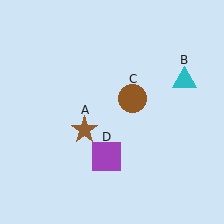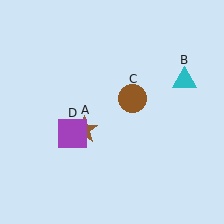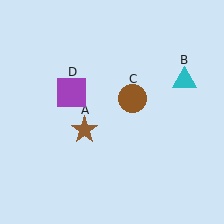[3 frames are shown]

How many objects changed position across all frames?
1 object changed position: purple square (object D).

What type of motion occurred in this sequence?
The purple square (object D) rotated clockwise around the center of the scene.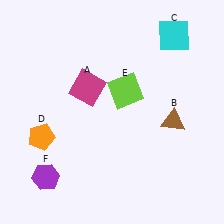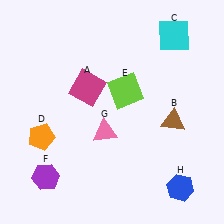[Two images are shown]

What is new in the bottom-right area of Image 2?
A blue hexagon (H) was added in the bottom-right area of Image 2.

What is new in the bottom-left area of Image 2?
A pink triangle (G) was added in the bottom-left area of Image 2.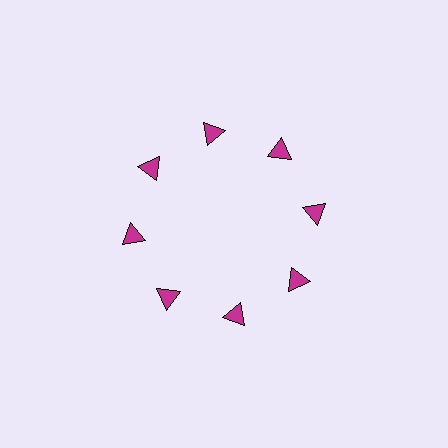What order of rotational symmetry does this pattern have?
This pattern has 8-fold rotational symmetry.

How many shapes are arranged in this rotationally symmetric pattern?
There are 8 shapes, arranged in 8 groups of 1.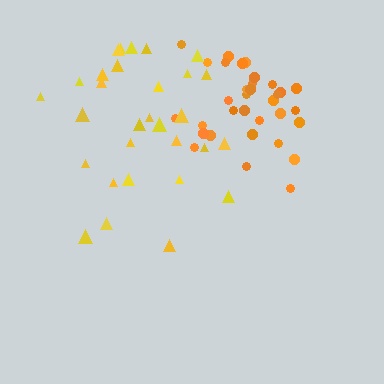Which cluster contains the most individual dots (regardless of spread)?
Orange (33).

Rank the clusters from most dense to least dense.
orange, yellow.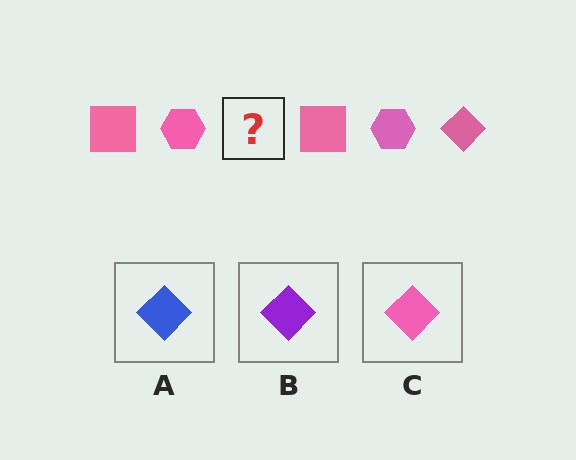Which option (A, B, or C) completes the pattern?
C.